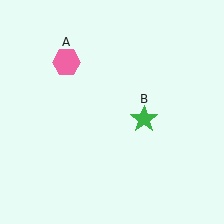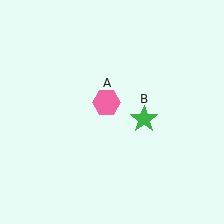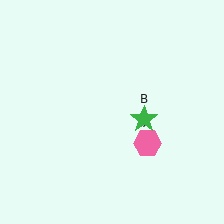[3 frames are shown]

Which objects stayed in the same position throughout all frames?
Green star (object B) remained stationary.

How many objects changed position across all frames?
1 object changed position: pink hexagon (object A).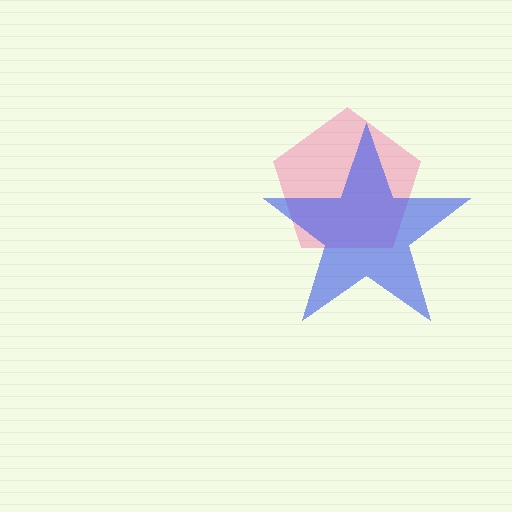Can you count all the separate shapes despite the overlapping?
Yes, there are 2 separate shapes.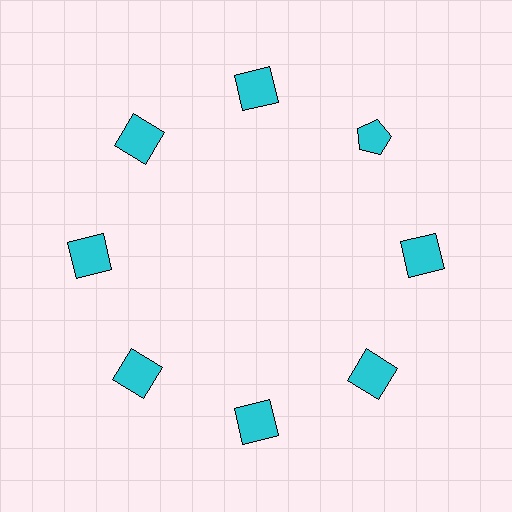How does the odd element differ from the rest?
It has a different shape: pentagon instead of square.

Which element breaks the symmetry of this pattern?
The cyan pentagon at roughly the 2 o'clock position breaks the symmetry. All other shapes are cyan squares.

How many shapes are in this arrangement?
There are 8 shapes arranged in a ring pattern.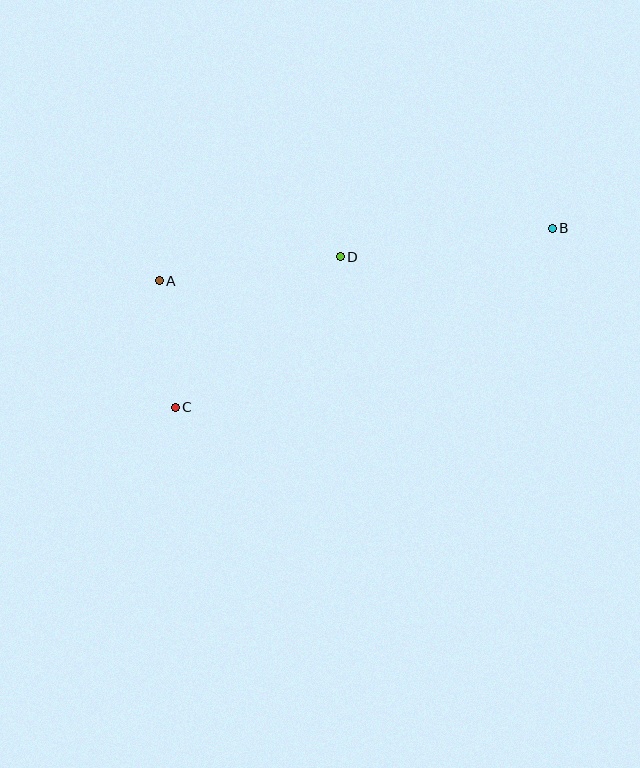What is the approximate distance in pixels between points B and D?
The distance between B and D is approximately 214 pixels.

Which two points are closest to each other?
Points A and C are closest to each other.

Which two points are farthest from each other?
Points B and C are farthest from each other.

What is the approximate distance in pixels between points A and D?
The distance between A and D is approximately 183 pixels.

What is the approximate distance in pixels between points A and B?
The distance between A and B is approximately 397 pixels.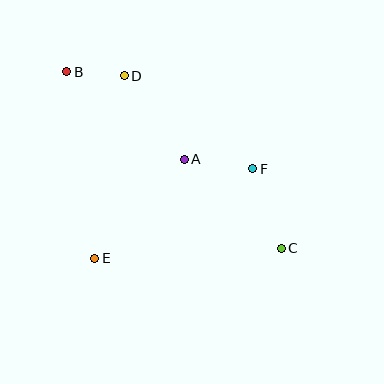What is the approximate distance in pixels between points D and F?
The distance between D and F is approximately 159 pixels.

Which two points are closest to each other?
Points B and D are closest to each other.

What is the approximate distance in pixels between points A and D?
The distance between A and D is approximately 103 pixels.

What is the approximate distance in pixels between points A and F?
The distance between A and F is approximately 69 pixels.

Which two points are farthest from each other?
Points B and C are farthest from each other.